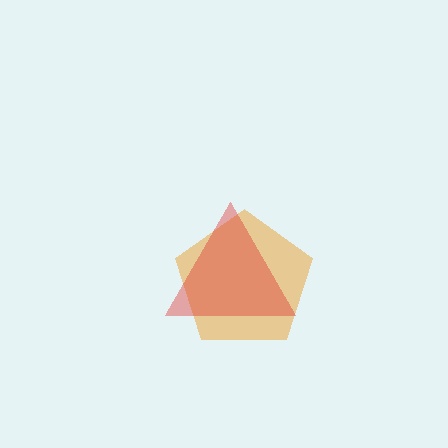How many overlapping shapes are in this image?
There are 2 overlapping shapes in the image.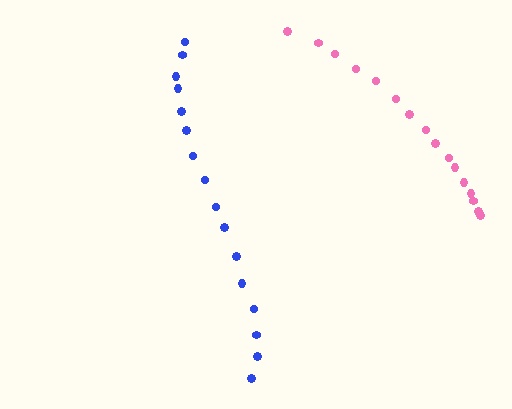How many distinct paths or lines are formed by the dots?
There are 2 distinct paths.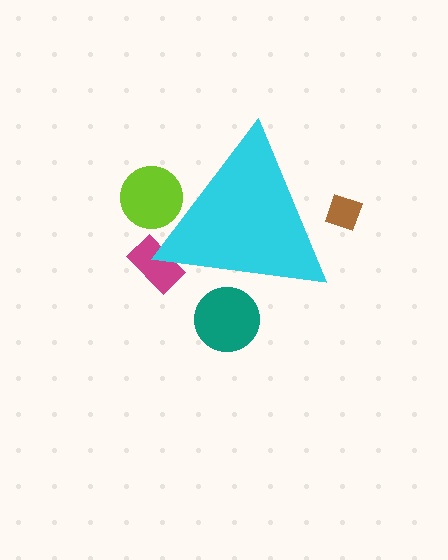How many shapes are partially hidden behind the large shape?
4 shapes are partially hidden.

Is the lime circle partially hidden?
Yes, the lime circle is partially hidden behind the cyan triangle.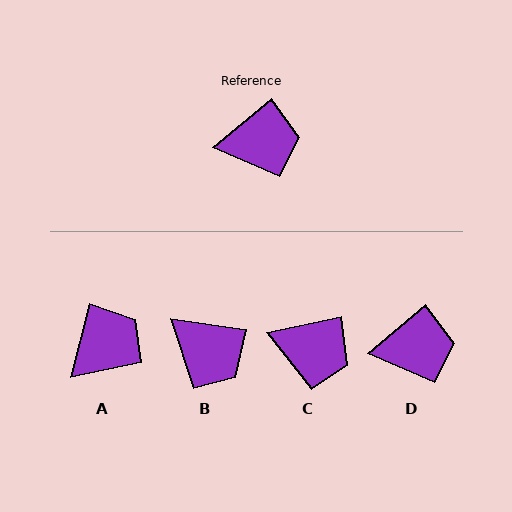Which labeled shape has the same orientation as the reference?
D.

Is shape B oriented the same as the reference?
No, it is off by about 49 degrees.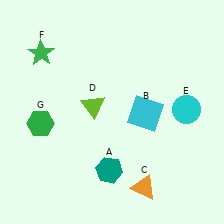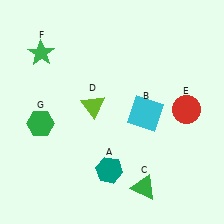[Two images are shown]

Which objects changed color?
C changed from orange to green. E changed from cyan to red.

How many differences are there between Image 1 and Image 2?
There are 2 differences between the two images.